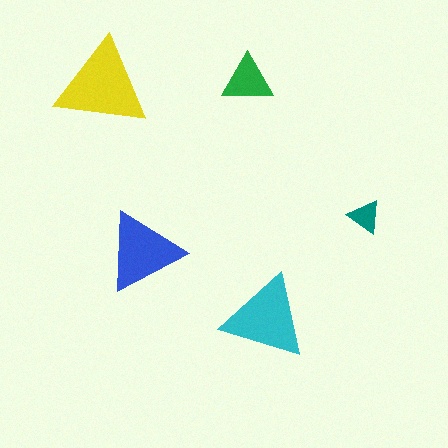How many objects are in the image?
There are 5 objects in the image.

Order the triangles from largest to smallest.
the yellow one, the cyan one, the blue one, the green one, the teal one.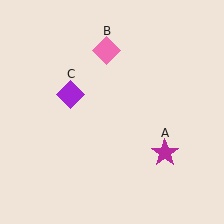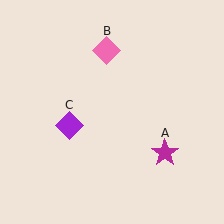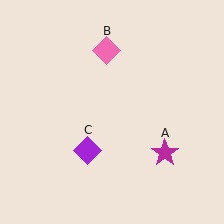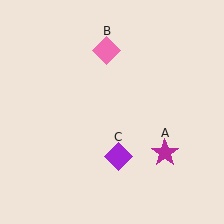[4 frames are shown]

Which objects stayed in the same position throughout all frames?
Magenta star (object A) and pink diamond (object B) remained stationary.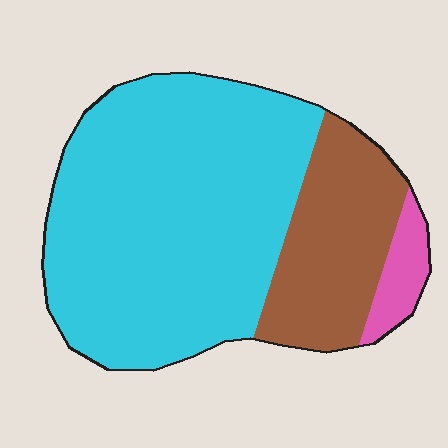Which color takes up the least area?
Pink, at roughly 5%.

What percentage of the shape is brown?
Brown covers 24% of the shape.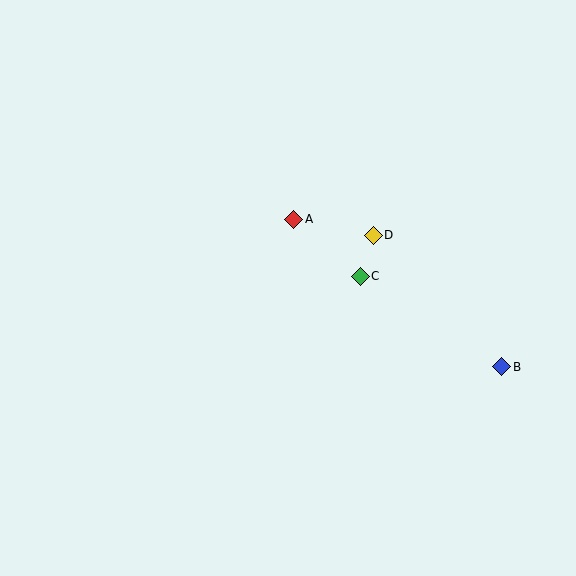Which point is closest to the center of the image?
Point A at (294, 219) is closest to the center.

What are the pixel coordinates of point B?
Point B is at (502, 367).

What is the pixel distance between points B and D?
The distance between B and D is 184 pixels.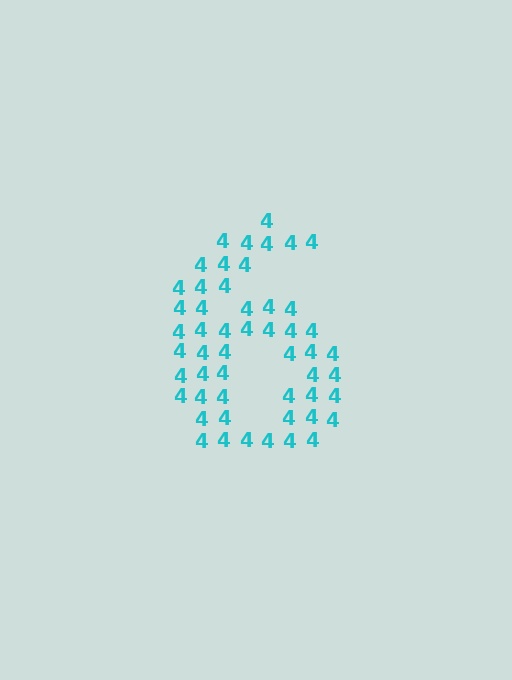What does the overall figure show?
The overall figure shows the digit 6.